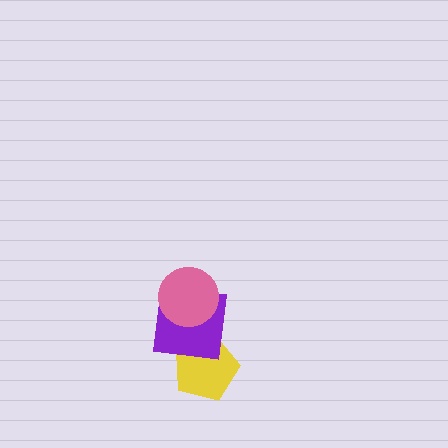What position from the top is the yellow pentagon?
The yellow pentagon is 3rd from the top.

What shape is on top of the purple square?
The pink circle is on top of the purple square.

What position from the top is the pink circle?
The pink circle is 1st from the top.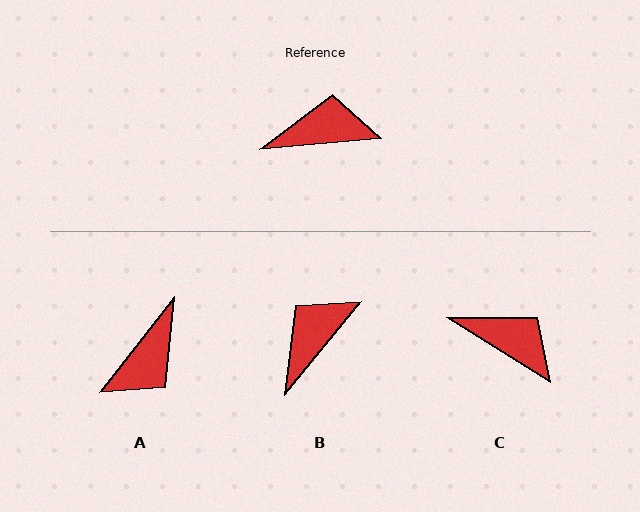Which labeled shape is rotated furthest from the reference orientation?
A, about 133 degrees away.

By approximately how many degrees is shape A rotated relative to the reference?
Approximately 133 degrees clockwise.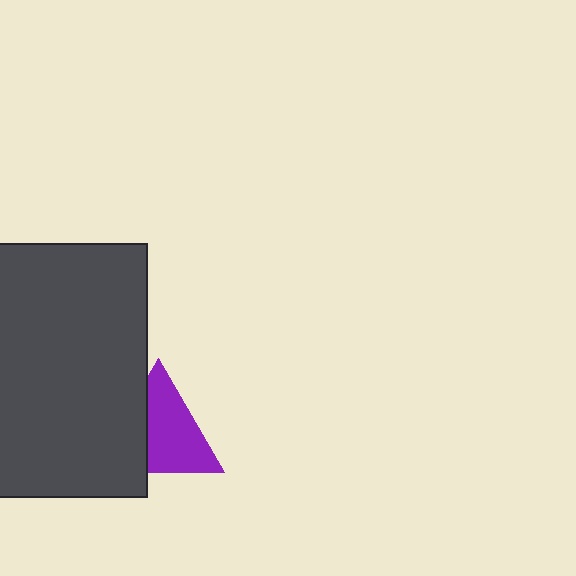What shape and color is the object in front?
The object in front is a dark gray rectangle.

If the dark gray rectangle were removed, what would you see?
You would see the complete purple triangle.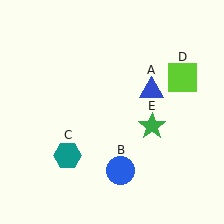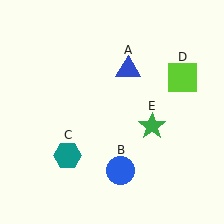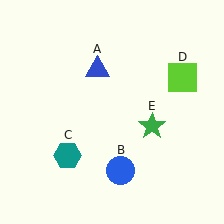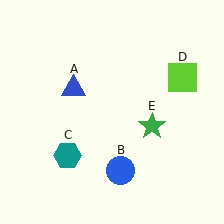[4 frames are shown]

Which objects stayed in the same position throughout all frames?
Blue circle (object B) and teal hexagon (object C) and lime square (object D) and green star (object E) remained stationary.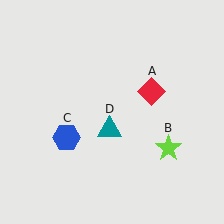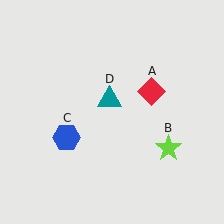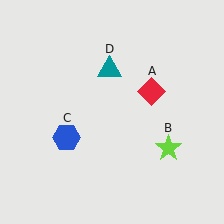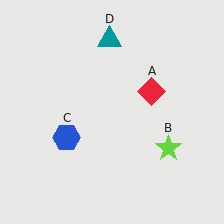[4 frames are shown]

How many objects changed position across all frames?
1 object changed position: teal triangle (object D).